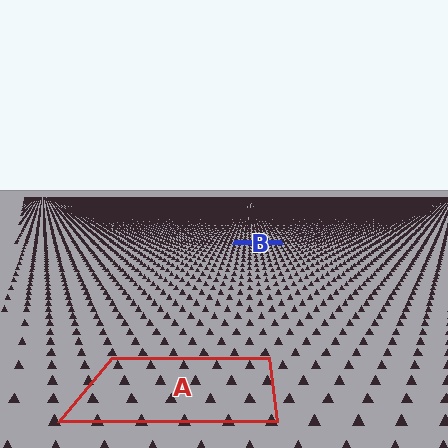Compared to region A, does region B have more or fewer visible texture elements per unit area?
Region B has more texture elements per unit area — they are packed more densely because it is farther away.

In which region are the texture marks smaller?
The texture marks are smaller in region B, because it is farther away.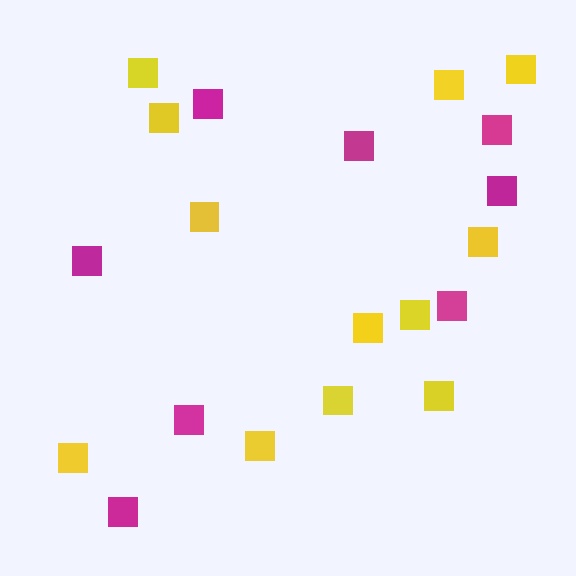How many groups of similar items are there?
There are 2 groups: one group of yellow squares (12) and one group of magenta squares (8).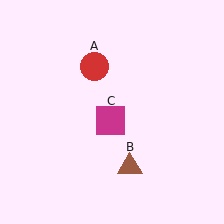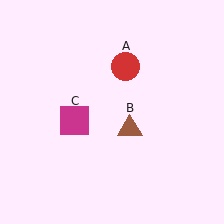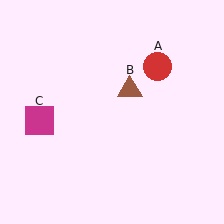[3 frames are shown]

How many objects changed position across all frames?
3 objects changed position: red circle (object A), brown triangle (object B), magenta square (object C).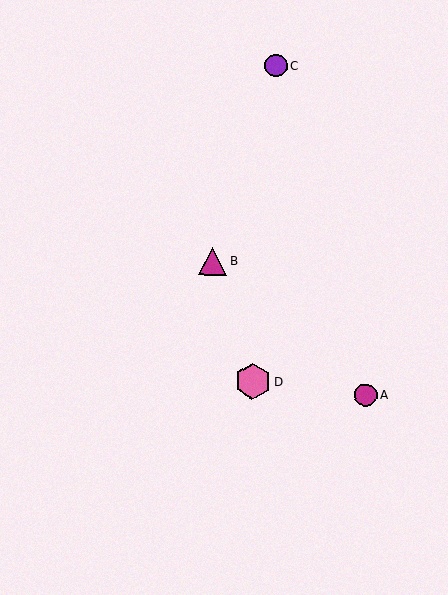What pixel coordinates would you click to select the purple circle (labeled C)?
Click at (276, 66) to select the purple circle C.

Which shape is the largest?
The pink hexagon (labeled D) is the largest.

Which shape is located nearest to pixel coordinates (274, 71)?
The purple circle (labeled C) at (276, 66) is nearest to that location.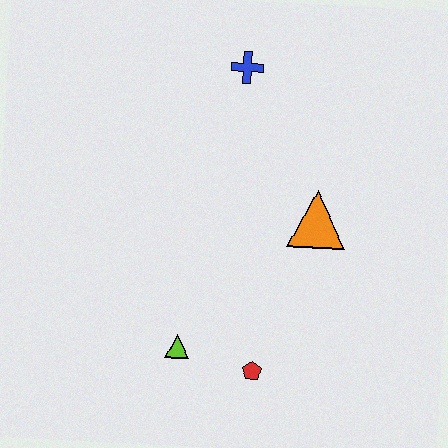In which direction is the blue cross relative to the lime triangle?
The blue cross is above the lime triangle.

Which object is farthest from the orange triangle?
The lime triangle is farthest from the orange triangle.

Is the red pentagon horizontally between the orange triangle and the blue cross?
Yes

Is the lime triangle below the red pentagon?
No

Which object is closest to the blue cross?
The orange triangle is closest to the blue cross.